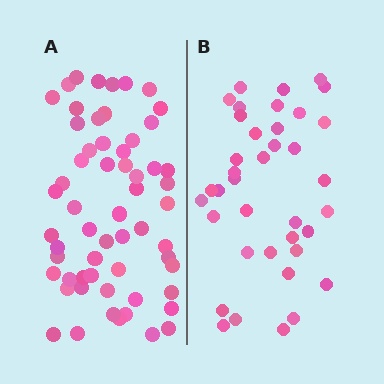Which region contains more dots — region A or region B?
Region A (the left region) has more dots.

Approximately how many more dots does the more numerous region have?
Region A has approximately 20 more dots than region B.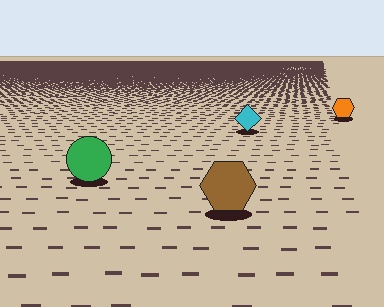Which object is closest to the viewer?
The brown hexagon is closest. The texture marks near it are larger and more spread out.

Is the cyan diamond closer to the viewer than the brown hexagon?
No. The brown hexagon is closer — you can tell from the texture gradient: the ground texture is coarser near it.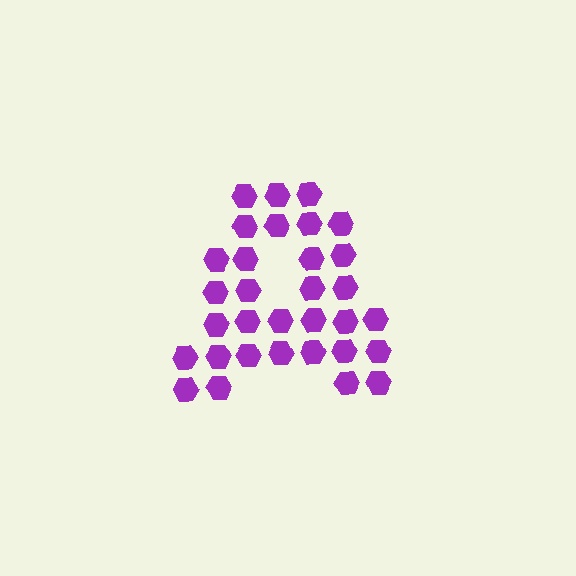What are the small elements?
The small elements are hexagons.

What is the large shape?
The large shape is the letter A.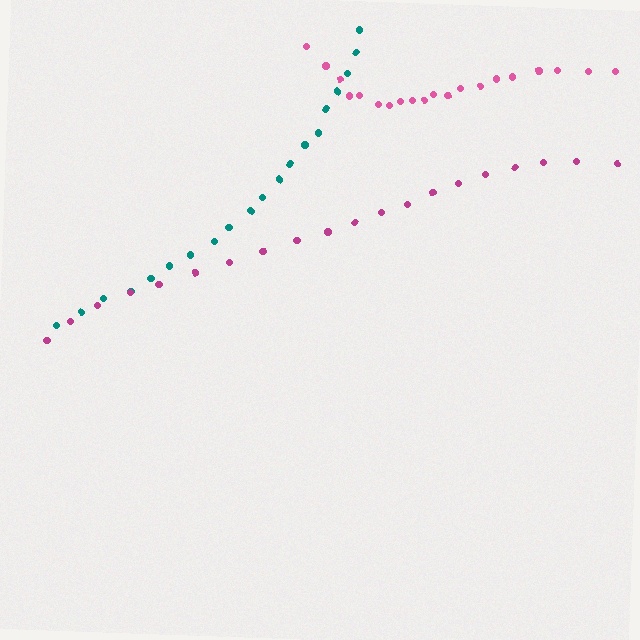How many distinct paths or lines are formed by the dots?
There are 3 distinct paths.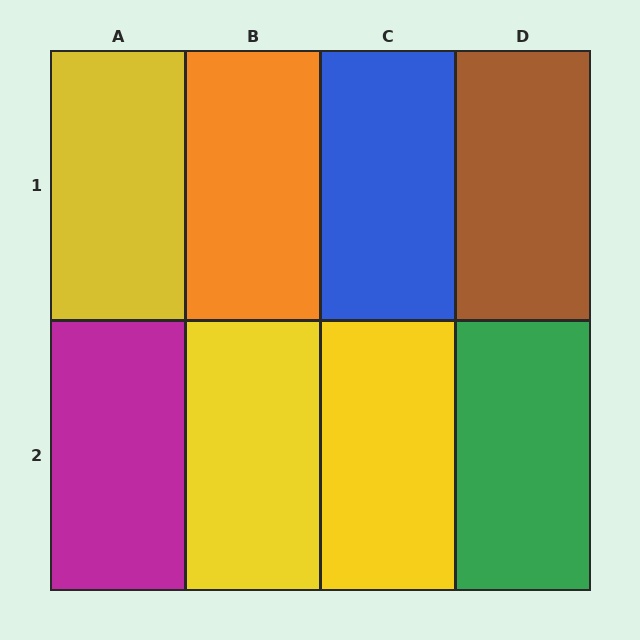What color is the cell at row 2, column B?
Yellow.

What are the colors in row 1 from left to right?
Yellow, orange, blue, brown.